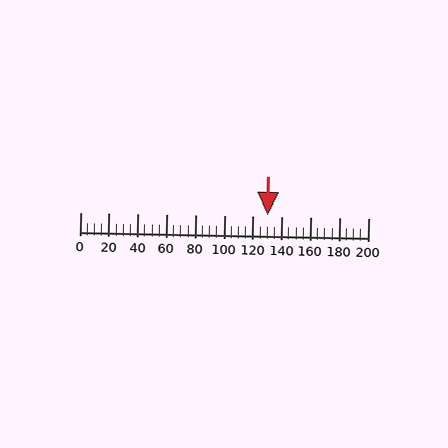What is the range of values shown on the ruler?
The ruler shows values from 0 to 200.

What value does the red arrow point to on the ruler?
The red arrow points to approximately 130.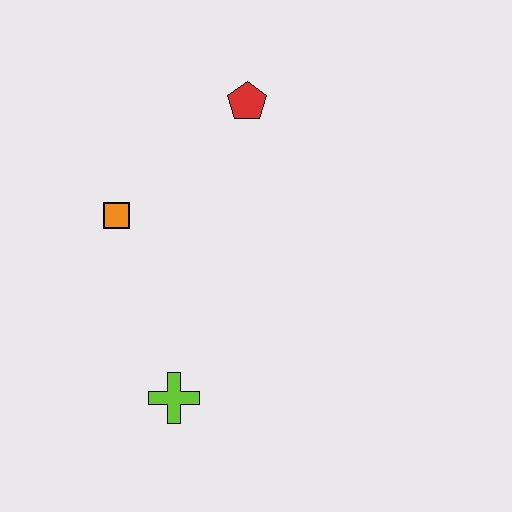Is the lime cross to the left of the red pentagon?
Yes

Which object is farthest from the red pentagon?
The lime cross is farthest from the red pentagon.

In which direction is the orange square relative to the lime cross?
The orange square is above the lime cross.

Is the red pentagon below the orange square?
No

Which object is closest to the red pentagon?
The orange square is closest to the red pentagon.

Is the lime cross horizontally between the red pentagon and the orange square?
Yes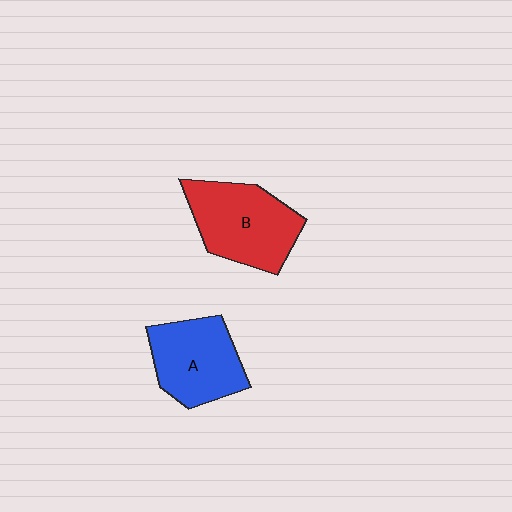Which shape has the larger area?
Shape B (red).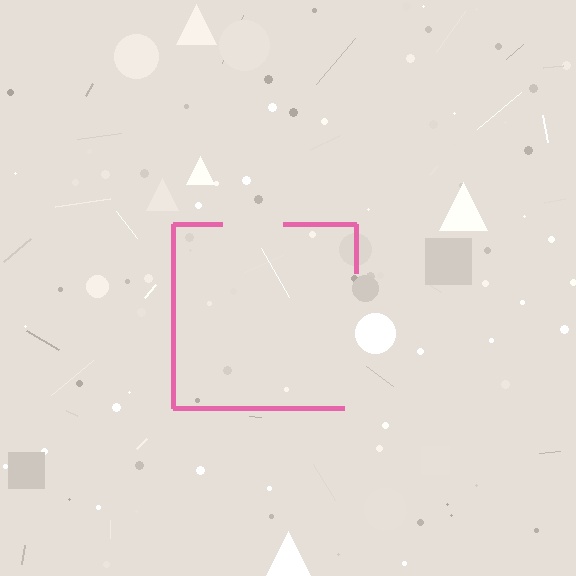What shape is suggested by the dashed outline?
The dashed outline suggests a square.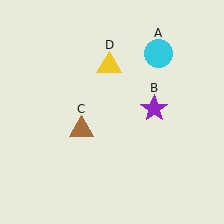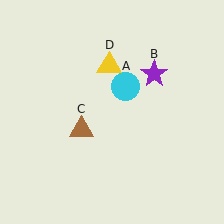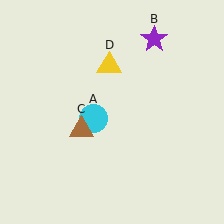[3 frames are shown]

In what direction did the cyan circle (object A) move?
The cyan circle (object A) moved down and to the left.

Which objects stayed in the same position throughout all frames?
Brown triangle (object C) and yellow triangle (object D) remained stationary.